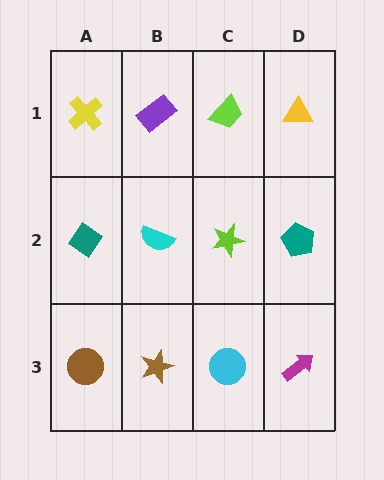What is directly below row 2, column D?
A magenta arrow.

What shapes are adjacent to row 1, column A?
A teal diamond (row 2, column A), a purple rectangle (row 1, column B).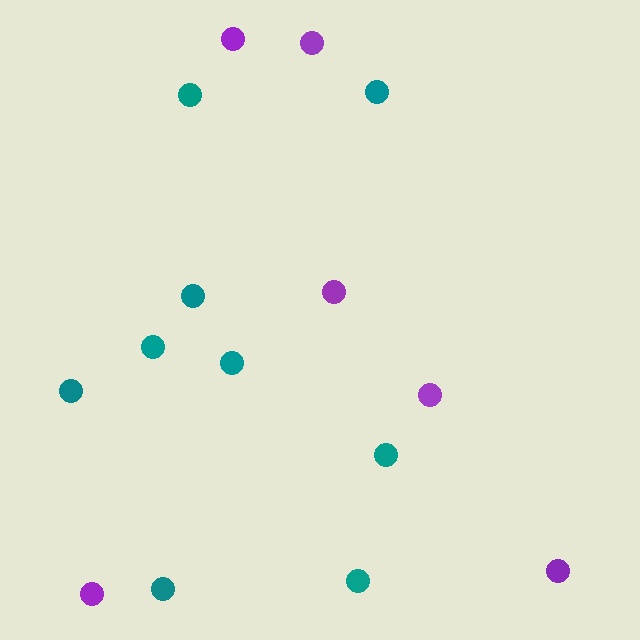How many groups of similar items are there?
There are 2 groups: one group of teal circles (9) and one group of purple circles (6).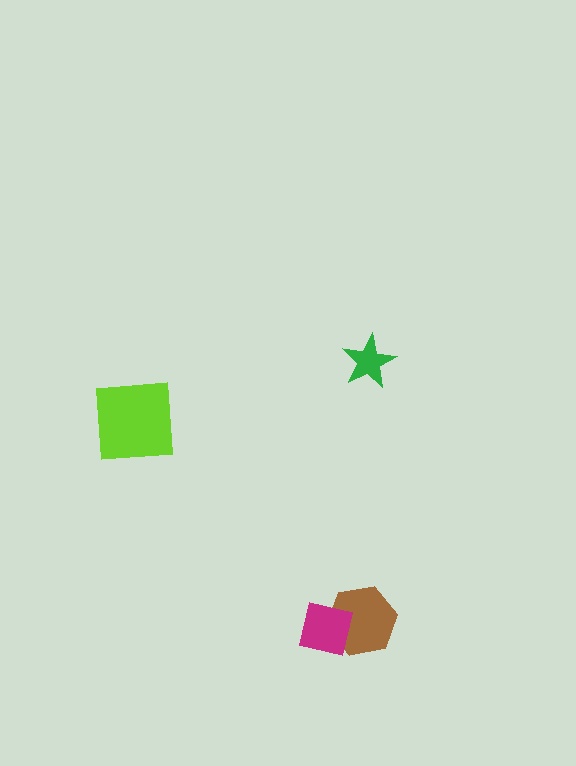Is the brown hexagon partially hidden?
Yes, it is partially covered by another shape.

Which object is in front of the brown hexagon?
The magenta square is in front of the brown hexagon.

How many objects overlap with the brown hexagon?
1 object overlaps with the brown hexagon.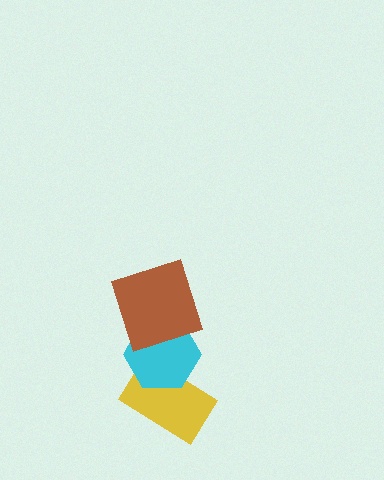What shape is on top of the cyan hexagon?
The brown square is on top of the cyan hexagon.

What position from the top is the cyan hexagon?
The cyan hexagon is 2nd from the top.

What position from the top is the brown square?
The brown square is 1st from the top.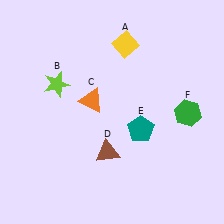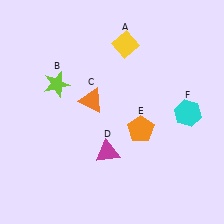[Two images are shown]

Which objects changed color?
D changed from brown to magenta. E changed from teal to orange. F changed from green to cyan.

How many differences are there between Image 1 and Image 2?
There are 3 differences between the two images.